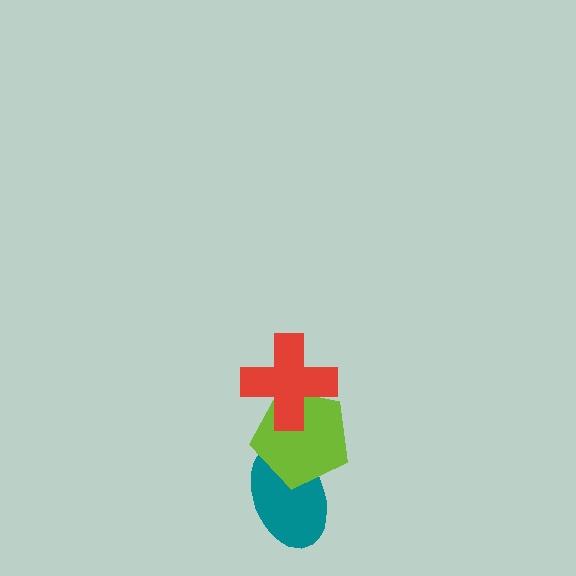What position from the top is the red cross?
The red cross is 1st from the top.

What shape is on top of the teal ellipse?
The lime pentagon is on top of the teal ellipse.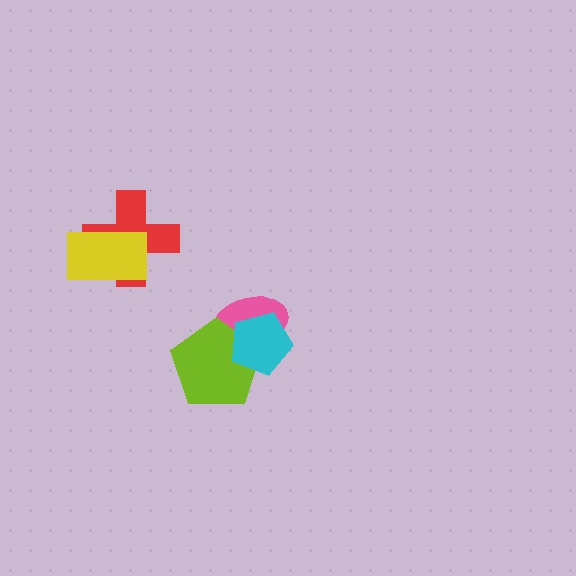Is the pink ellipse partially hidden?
Yes, it is partially covered by another shape.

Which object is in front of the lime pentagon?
The cyan pentagon is in front of the lime pentagon.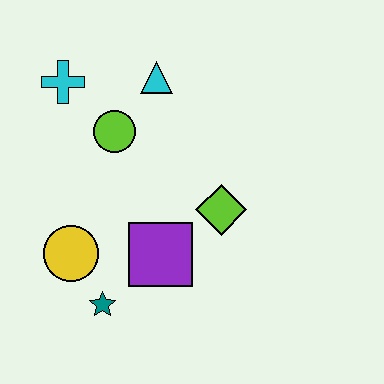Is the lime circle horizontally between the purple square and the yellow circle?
Yes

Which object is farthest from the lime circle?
The teal star is farthest from the lime circle.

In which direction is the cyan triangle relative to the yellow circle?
The cyan triangle is above the yellow circle.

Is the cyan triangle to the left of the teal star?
No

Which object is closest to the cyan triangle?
The lime circle is closest to the cyan triangle.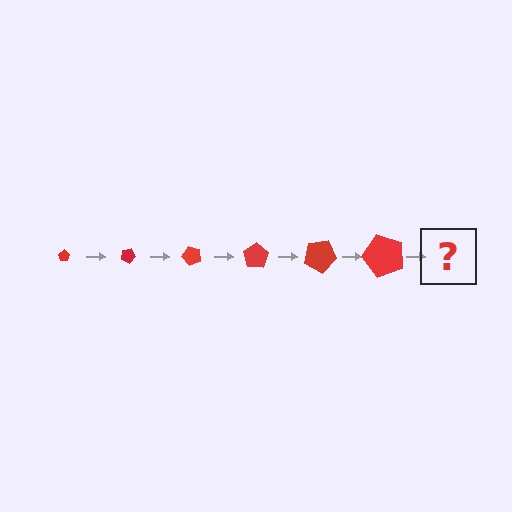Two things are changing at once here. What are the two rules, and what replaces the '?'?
The two rules are that the pentagon grows larger each step and it rotates 25 degrees each step. The '?' should be a pentagon, larger than the previous one and rotated 150 degrees from the start.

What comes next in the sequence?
The next element should be a pentagon, larger than the previous one and rotated 150 degrees from the start.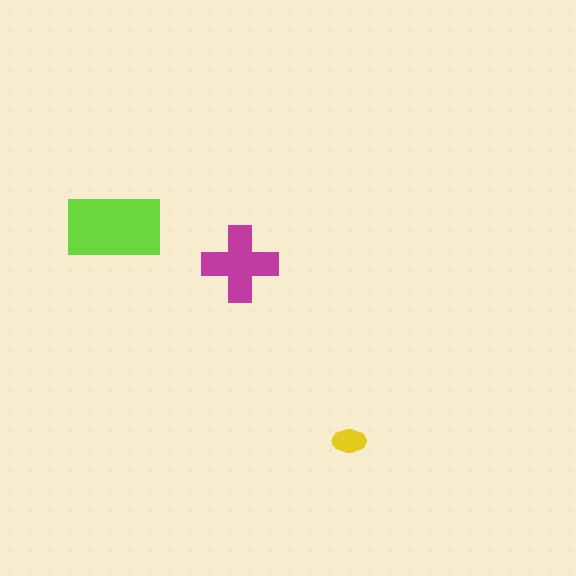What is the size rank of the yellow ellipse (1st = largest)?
3rd.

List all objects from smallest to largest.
The yellow ellipse, the magenta cross, the lime rectangle.